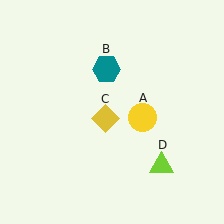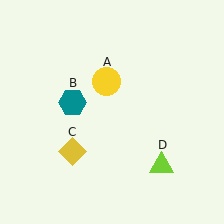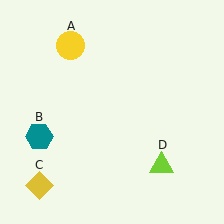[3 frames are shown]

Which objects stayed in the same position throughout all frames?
Lime triangle (object D) remained stationary.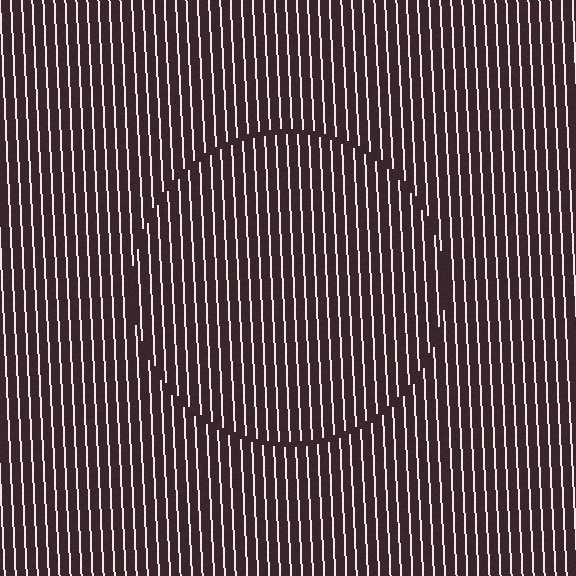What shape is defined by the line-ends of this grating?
An illusory circle. The interior of the shape contains the same grating, shifted by half a period — the contour is defined by the phase discontinuity where line-ends from the inner and outer gratings abut.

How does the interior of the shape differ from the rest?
The interior of the shape contains the same grating, shifted by half a period — the contour is defined by the phase discontinuity where line-ends from the inner and outer gratings abut.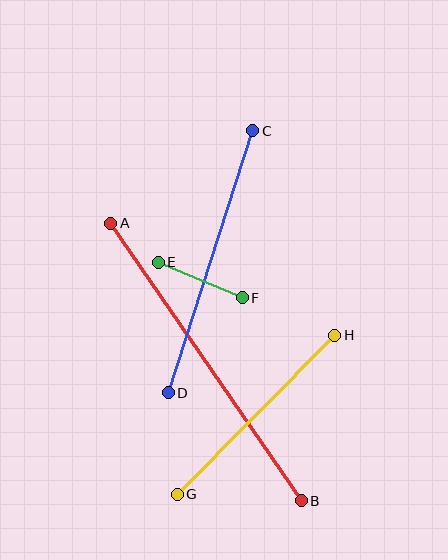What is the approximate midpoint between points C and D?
The midpoint is at approximately (210, 262) pixels.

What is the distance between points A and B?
The distance is approximately 337 pixels.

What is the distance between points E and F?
The distance is approximately 91 pixels.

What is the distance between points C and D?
The distance is approximately 275 pixels.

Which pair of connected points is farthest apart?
Points A and B are farthest apart.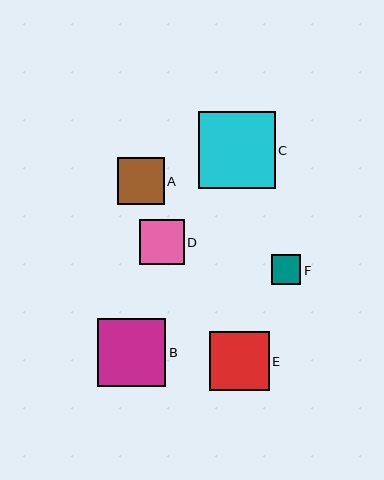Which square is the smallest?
Square F is the smallest with a size of approximately 29 pixels.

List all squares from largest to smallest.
From largest to smallest: C, B, E, A, D, F.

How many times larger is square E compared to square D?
Square E is approximately 1.3 times the size of square D.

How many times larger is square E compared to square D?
Square E is approximately 1.3 times the size of square D.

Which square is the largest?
Square C is the largest with a size of approximately 77 pixels.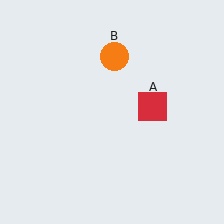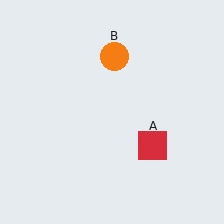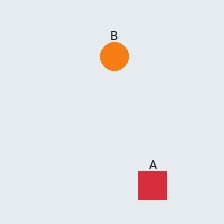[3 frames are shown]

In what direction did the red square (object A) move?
The red square (object A) moved down.